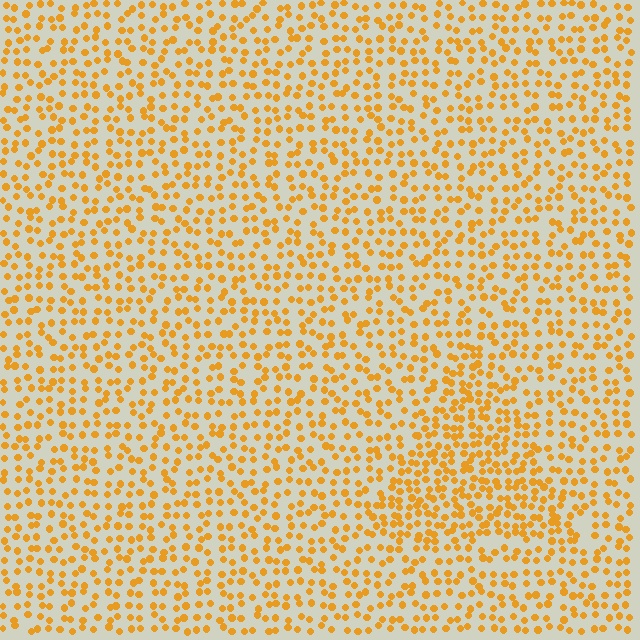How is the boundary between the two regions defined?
The boundary is defined by a change in element density (approximately 1.7x ratio). All elements are the same color, size, and shape.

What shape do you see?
I see a triangle.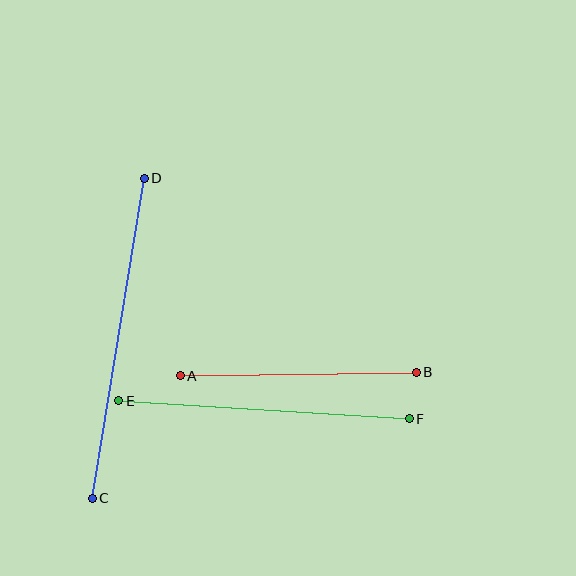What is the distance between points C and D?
The distance is approximately 325 pixels.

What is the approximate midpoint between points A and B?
The midpoint is at approximately (298, 374) pixels.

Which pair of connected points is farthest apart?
Points C and D are farthest apart.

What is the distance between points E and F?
The distance is approximately 291 pixels.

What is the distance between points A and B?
The distance is approximately 236 pixels.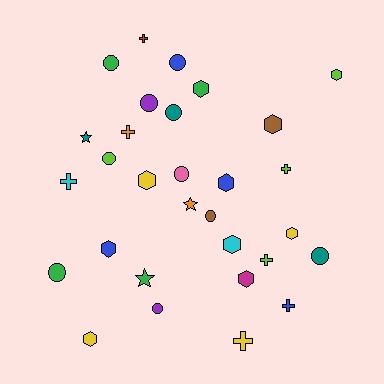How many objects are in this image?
There are 30 objects.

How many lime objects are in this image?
There are 4 lime objects.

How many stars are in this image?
There are 3 stars.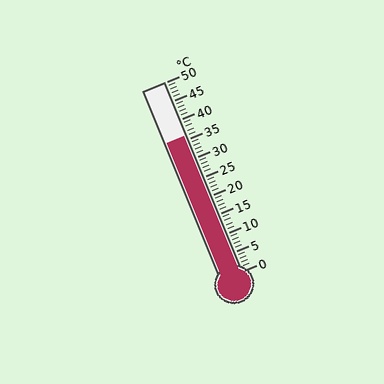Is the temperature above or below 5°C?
The temperature is above 5°C.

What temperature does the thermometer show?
The thermometer shows approximately 36°C.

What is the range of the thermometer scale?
The thermometer scale ranges from 0°C to 50°C.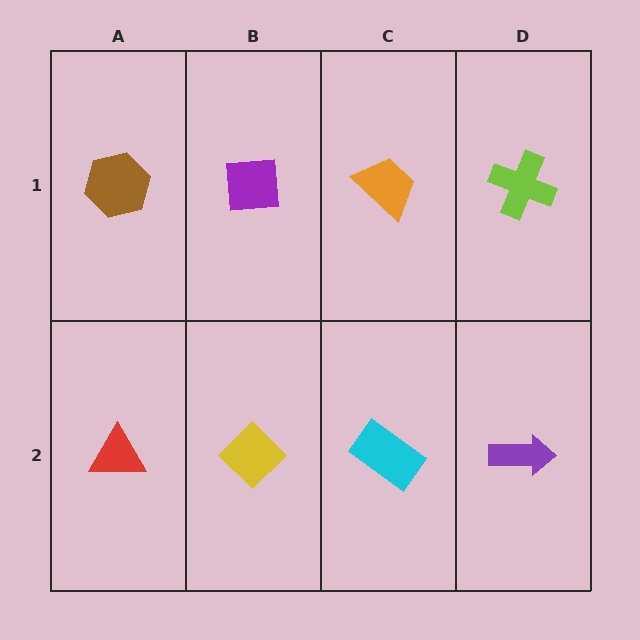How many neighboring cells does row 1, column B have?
3.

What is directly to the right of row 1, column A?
A purple square.